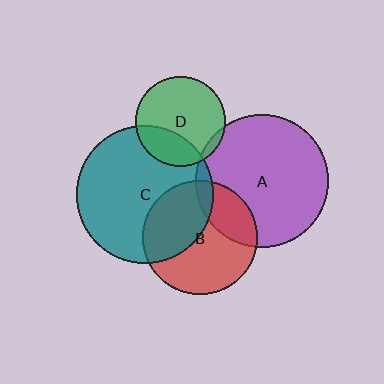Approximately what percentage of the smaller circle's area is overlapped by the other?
Approximately 25%.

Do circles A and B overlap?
Yes.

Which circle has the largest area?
Circle C (teal).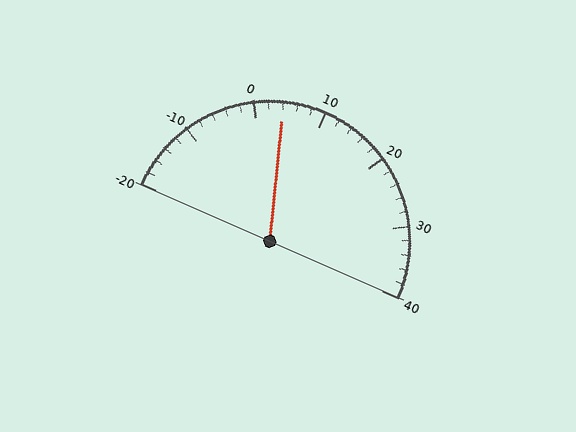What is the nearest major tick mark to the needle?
The nearest major tick mark is 0.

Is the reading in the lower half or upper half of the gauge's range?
The reading is in the lower half of the range (-20 to 40).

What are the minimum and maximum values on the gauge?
The gauge ranges from -20 to 40.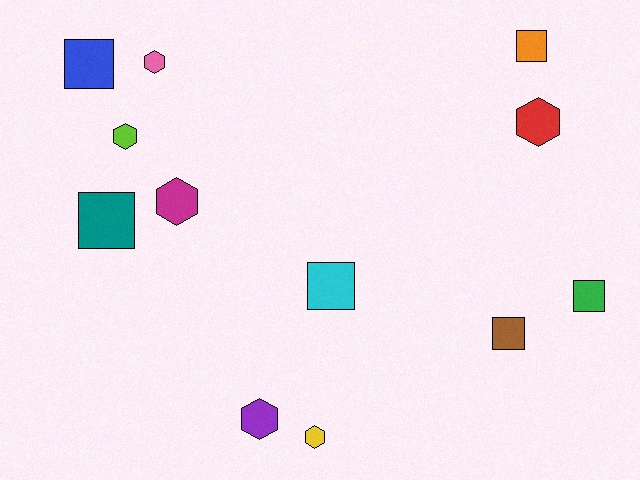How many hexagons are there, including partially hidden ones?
There are 6 hexagons.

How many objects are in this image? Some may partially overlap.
There are 12 objects.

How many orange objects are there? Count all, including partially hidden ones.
There is 1 orange object.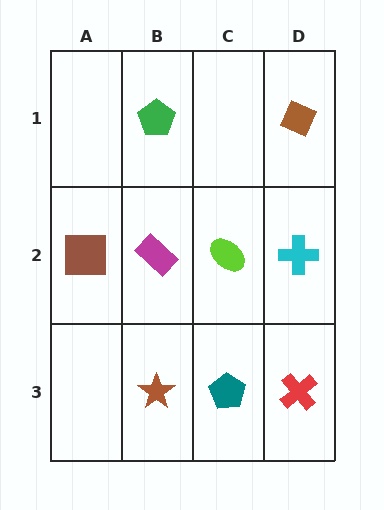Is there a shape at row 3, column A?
No, that cell is empty.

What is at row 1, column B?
A green pentagon.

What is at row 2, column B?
A magenta rectangle.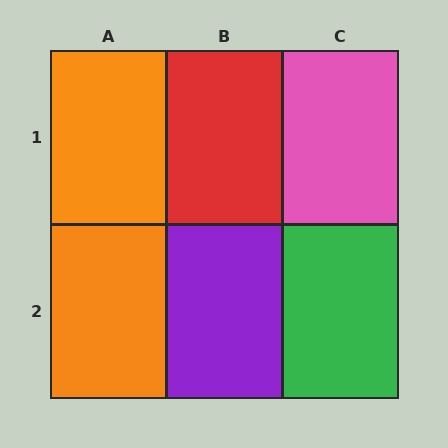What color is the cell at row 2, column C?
Green.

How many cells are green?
1 cell is green.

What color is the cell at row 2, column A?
Orange.